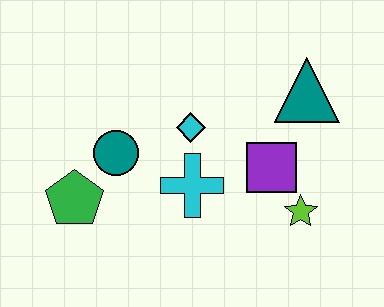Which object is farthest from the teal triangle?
The green pentagon is farthest from the teal triangle.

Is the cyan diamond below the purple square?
No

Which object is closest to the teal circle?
The green pentagon is closest to the teal circle.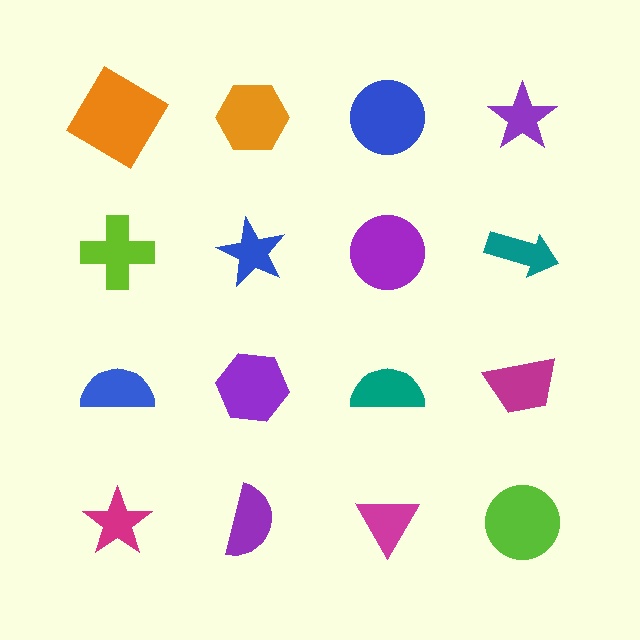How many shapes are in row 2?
4 shapes.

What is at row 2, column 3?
A purple circle.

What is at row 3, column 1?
A blue semicircle.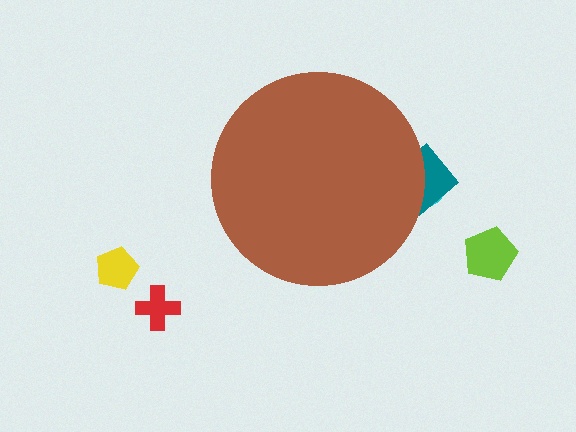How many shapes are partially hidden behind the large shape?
2 shapes are partially hidden.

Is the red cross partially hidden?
No, the red cross is fully visible.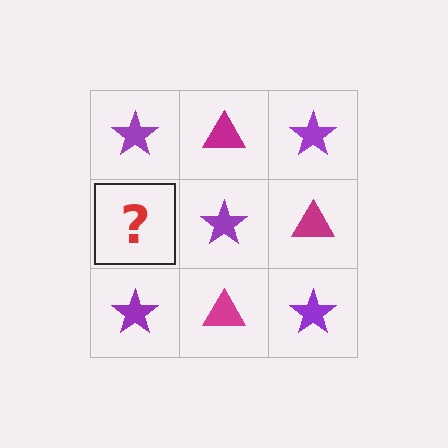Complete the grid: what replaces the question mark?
The question mark should be replaced with a magenta triangle.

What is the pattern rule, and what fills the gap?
The rule is that it alternates purple star and magenta triangle in a checkerboard pattern. The gap should be filled with a magenta triangle.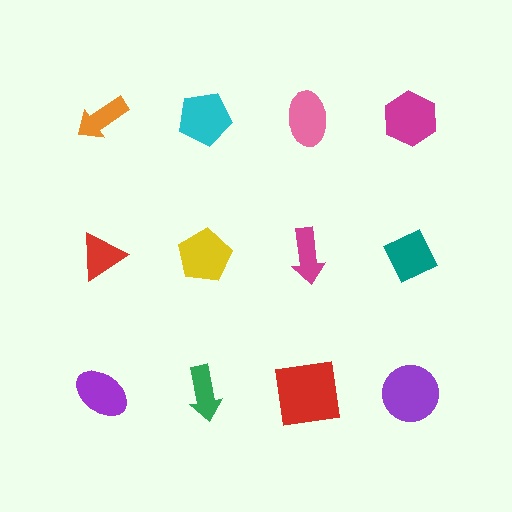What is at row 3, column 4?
A purple circle.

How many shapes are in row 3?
4 shapes.